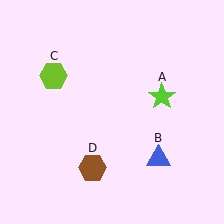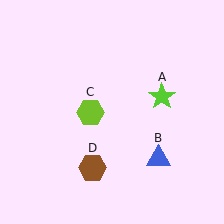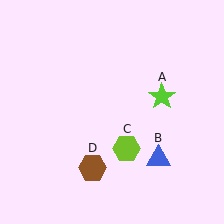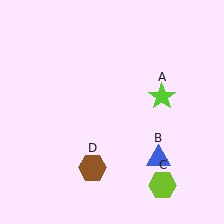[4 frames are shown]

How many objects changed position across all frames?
1 object changed position: lime hexagon (object C).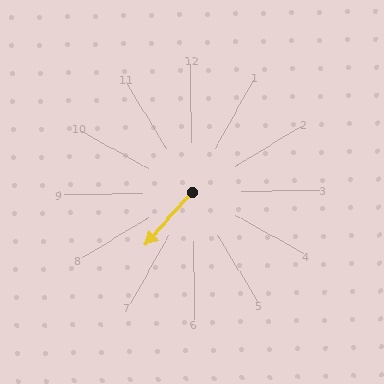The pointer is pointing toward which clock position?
Roughly 7 o'clock.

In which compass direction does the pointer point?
Southwest.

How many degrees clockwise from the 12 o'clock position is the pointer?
Approximately 223 degrees.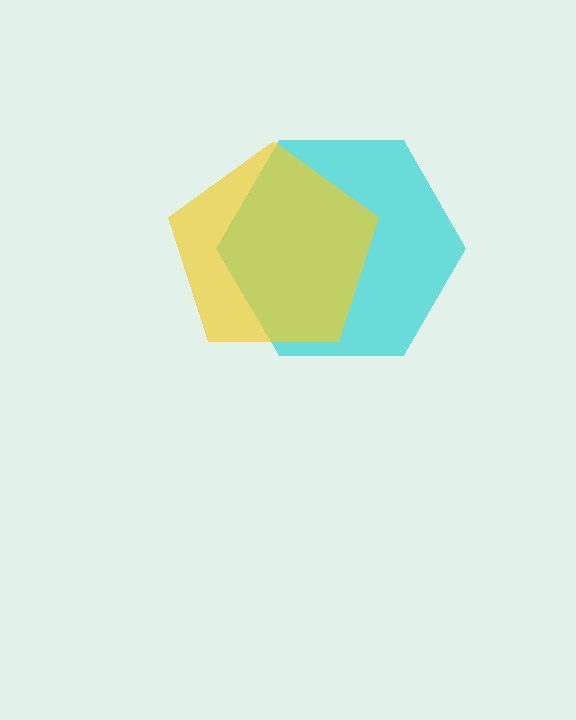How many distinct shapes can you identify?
There are 2 distinct shapes: a cyan hexagon, a yellow pentagon.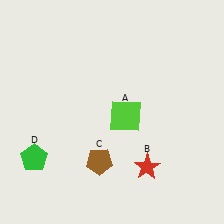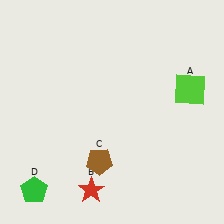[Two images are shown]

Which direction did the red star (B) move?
The red star (B) moved left.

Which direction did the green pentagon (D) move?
The green pentagon (D) moved down.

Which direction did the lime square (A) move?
The lime square (A) moved right.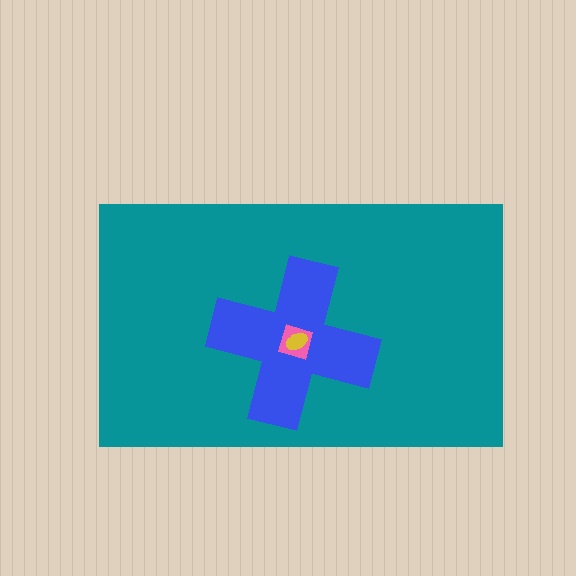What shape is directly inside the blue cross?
The pink diamond.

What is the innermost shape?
The yellow ellipse.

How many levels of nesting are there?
4.